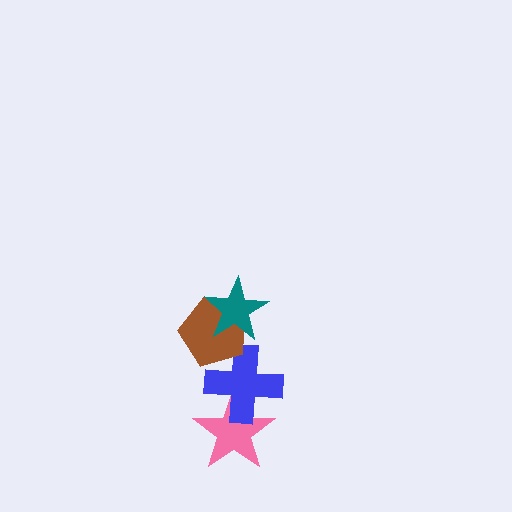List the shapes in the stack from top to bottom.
From top to bottom: the teal star, the brown pentagon, the blue cross, the pink star.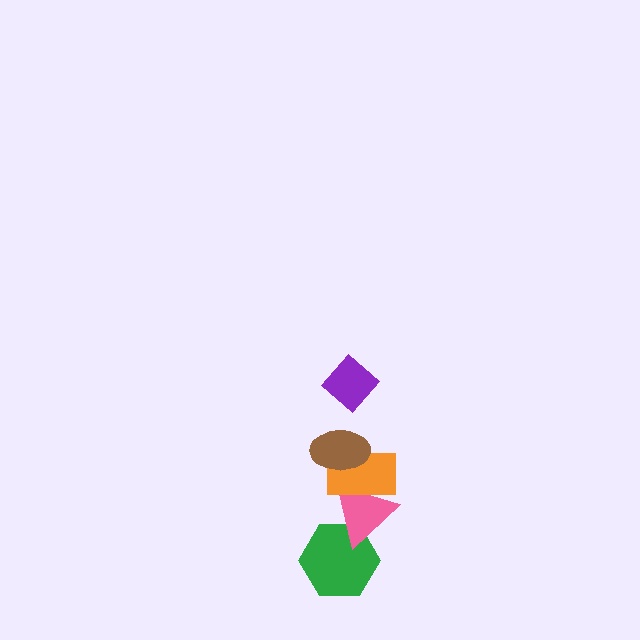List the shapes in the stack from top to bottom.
From top to bottom: the purple diamond, the brown ellipse, the orange rectangle, the pink triangle, the green hexagon.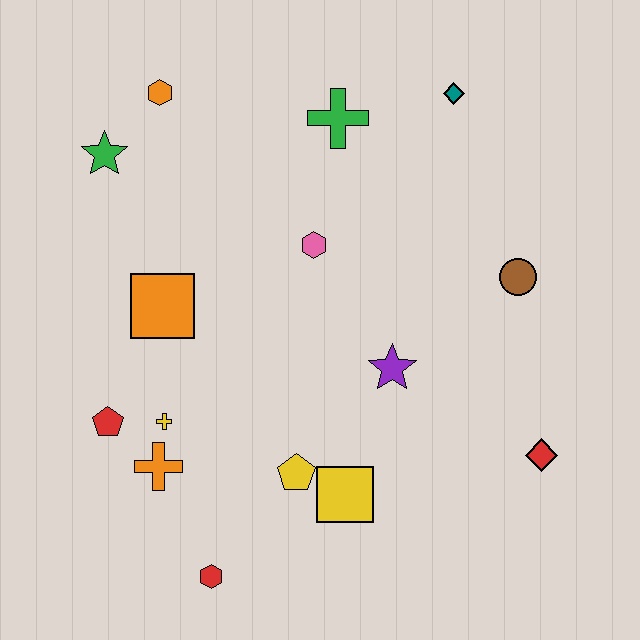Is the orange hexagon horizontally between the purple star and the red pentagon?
Yes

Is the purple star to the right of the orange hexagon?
Yes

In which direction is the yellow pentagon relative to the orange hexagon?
The yellow pentagon is below the orange hexagon.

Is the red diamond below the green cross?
Yes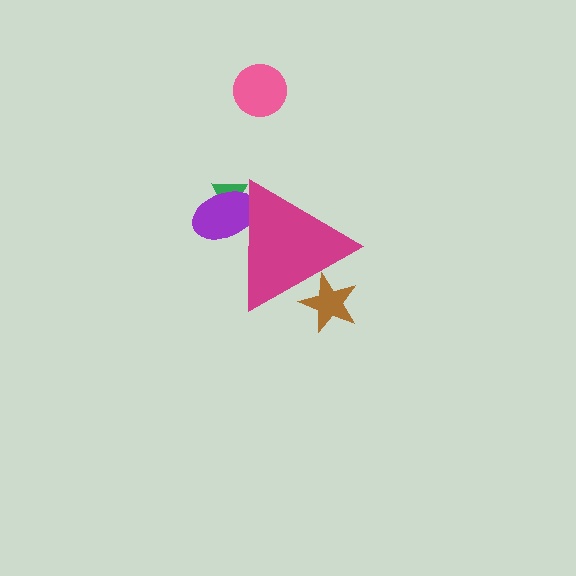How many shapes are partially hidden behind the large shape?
3 shapes are partially hidden.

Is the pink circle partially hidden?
No, the pink circle is fully visible.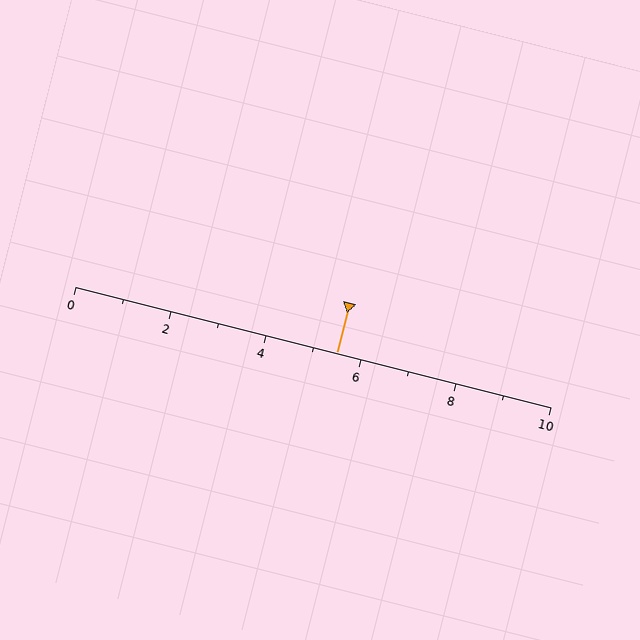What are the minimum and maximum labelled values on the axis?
The axis runs from 0 to 10.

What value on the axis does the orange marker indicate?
The marker indicates approximately 5.5.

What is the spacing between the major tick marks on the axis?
The major ticks are spaced 2 apart.